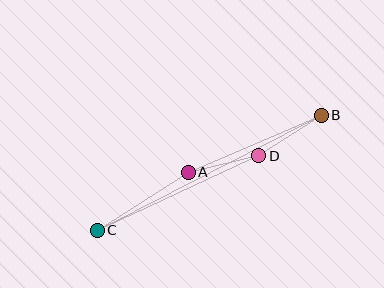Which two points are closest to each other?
Points A and D are closest to each other.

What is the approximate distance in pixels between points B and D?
The distance between B and D is approximately 75 pixels.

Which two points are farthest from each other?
Points B and C are farthest from each other.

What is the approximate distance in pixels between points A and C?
The distance between A and C is approximately 108 pixels.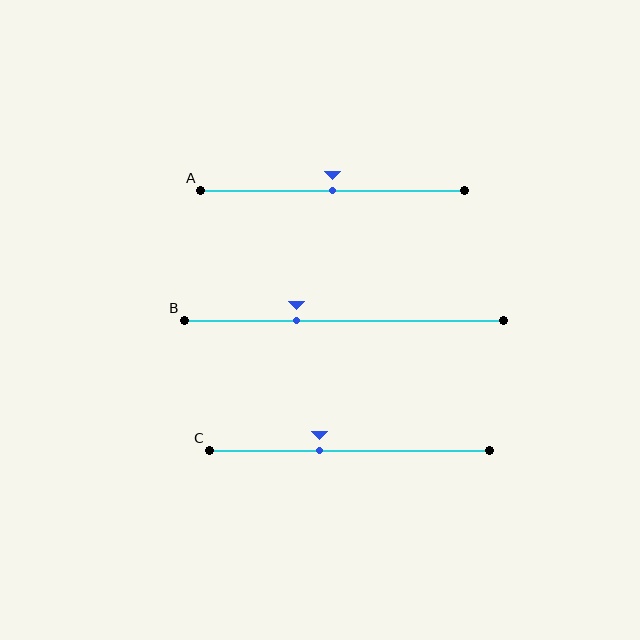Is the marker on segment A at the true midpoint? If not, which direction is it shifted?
Yes, the marker on segment A is at the true midpoint.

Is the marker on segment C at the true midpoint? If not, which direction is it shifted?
No, the marker on segment C is shifted to the left by about 10% of the segment length.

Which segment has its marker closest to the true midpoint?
Segment A has its marker closest to the true midpoint.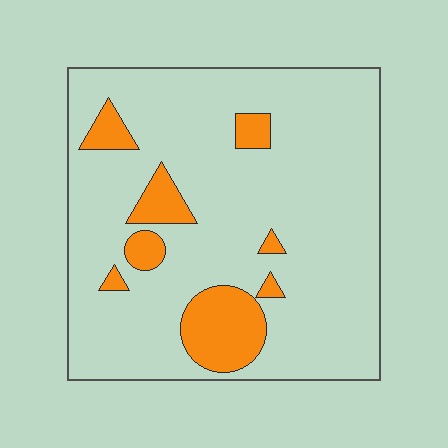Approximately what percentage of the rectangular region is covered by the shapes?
Approximately 15%.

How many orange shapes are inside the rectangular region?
8.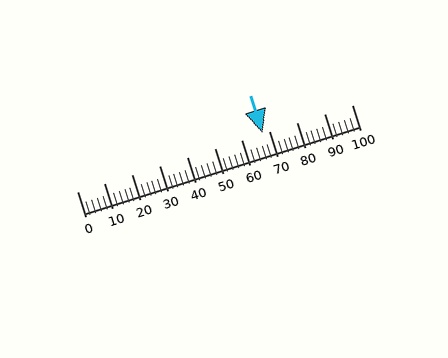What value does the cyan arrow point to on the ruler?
The cyan arrow points to approximately 68.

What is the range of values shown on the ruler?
The ruler shows values from 0 to 100.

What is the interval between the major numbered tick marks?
The major tick marks are spaced 10 units apart.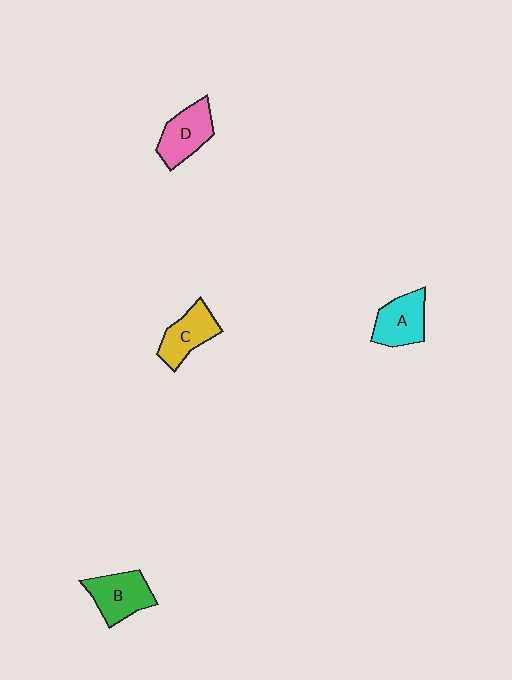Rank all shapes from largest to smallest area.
From largest to smallest: B (green), D (pink), A (cyan), C (yellow).